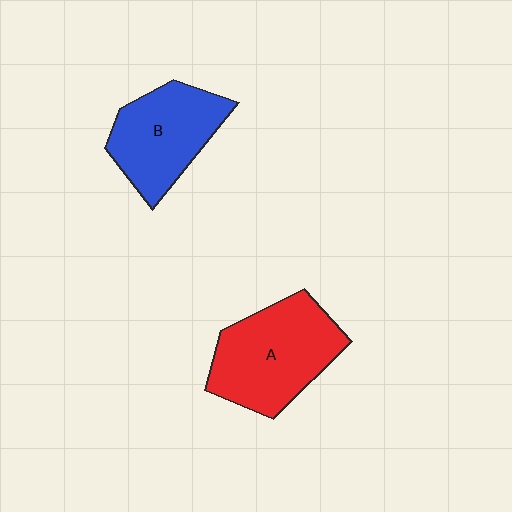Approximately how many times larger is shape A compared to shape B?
Approximately 1.2 times.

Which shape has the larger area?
Shape A (red).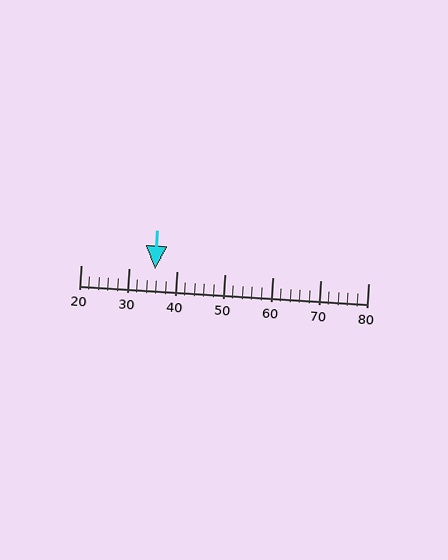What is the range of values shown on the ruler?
The ruler shows values from 20 to 80.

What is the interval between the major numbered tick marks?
The major tick marks are spaced 10 units apart.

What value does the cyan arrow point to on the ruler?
The cyan arrow points to approximately 36.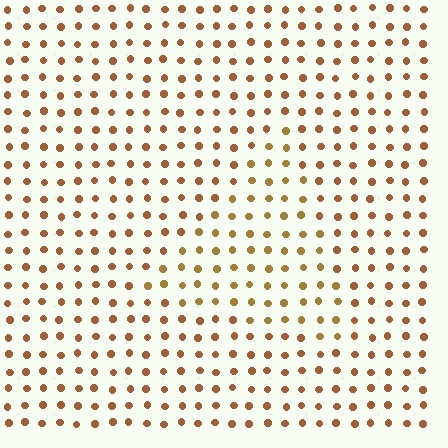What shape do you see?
I see a triangle.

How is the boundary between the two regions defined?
The boundary is defined purely by a slight shift in hue (about 21 degrees). Spacing, size, and orientation are identical on both sides.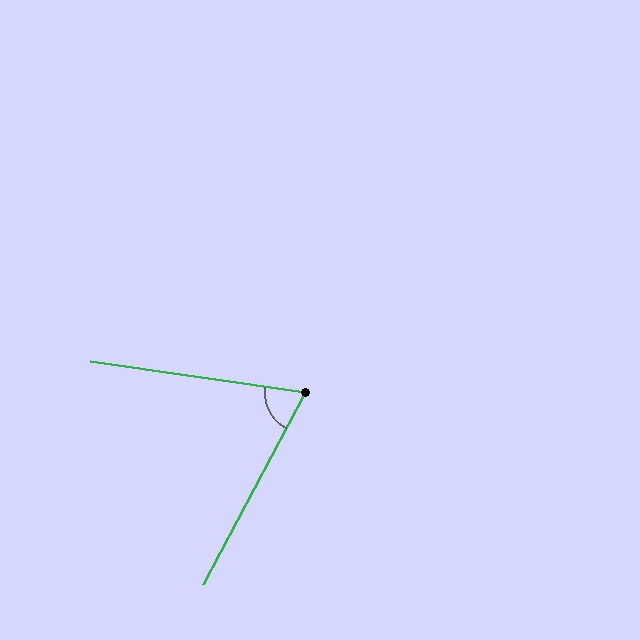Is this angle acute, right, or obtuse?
It is acute.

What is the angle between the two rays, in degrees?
Approximately 70 degrees.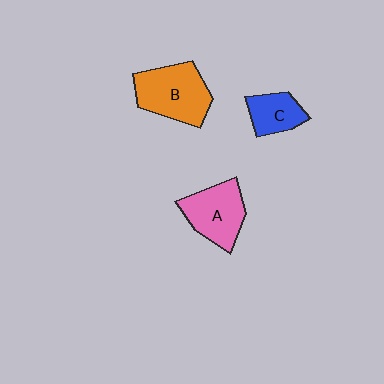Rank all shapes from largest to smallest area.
From largest to smallest: B (orange), A (pink), C (blue).